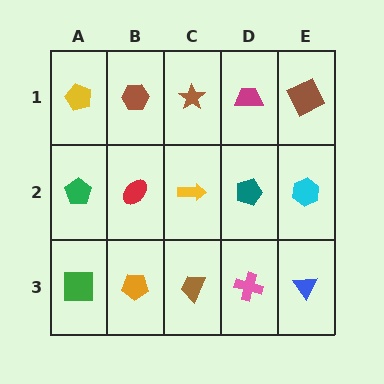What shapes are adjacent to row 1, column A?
A green pentagon (row 2, column A), a brown hexagon (row 1, column B).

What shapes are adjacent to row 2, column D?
A magenta trapezoid (row 1, column D), a pink cross (row 3, column D), a yellow arrow (row 2, column C), a cyan hexagon (row 2, column E).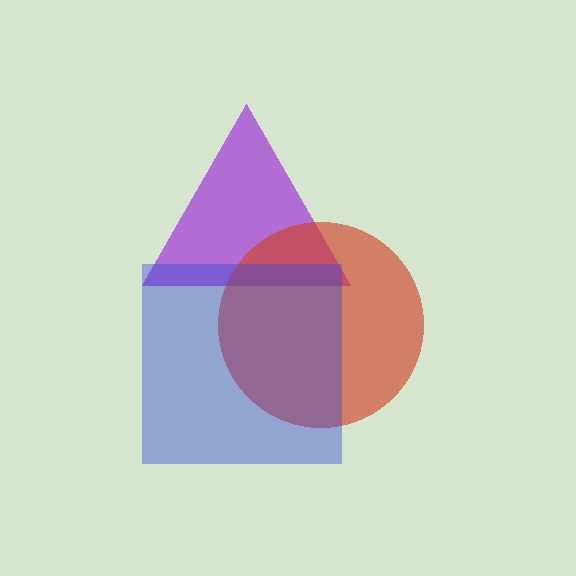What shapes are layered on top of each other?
The layered shapes are: a purple triangle, a red circle, a blue square.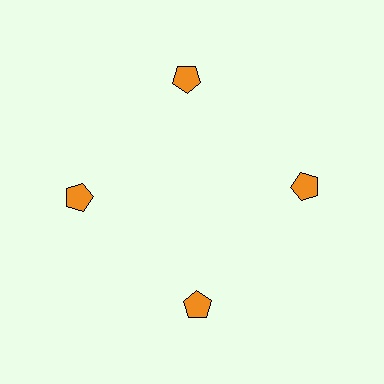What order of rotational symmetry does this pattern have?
This pattern has 4-fold rotational symmetry.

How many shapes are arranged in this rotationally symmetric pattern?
There are 4 shapes, arranged in 4 groups of 1.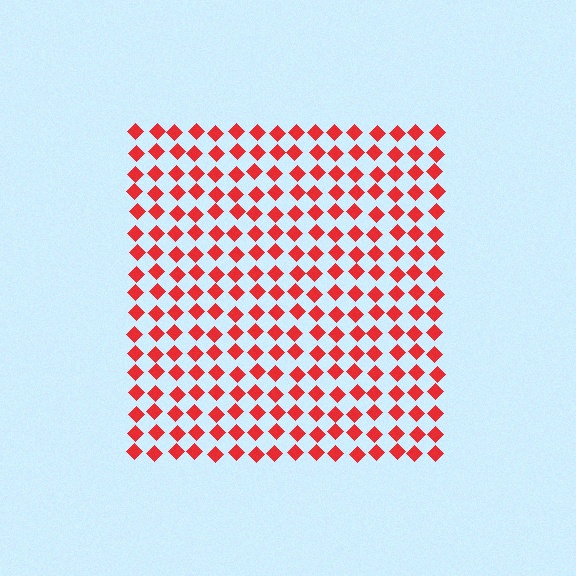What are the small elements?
The small elements are diamonds.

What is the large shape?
The large shape is a square.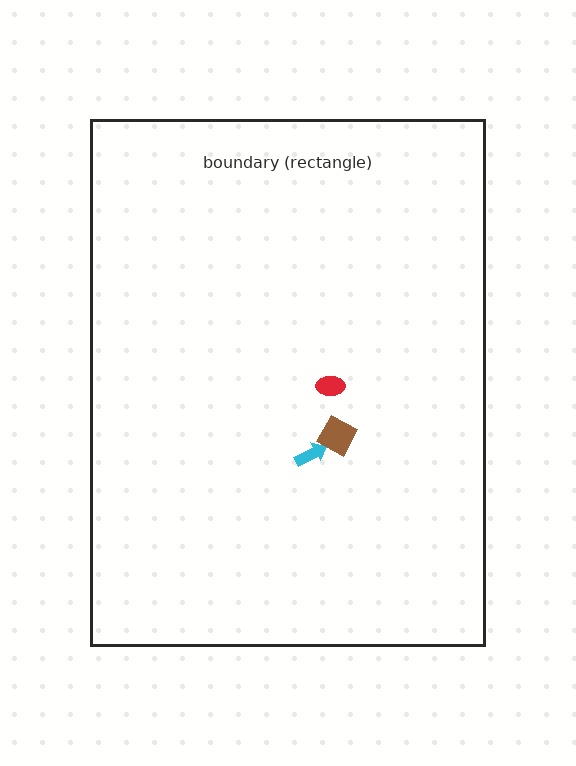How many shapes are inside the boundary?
3 inside, 0 outside.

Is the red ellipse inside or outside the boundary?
Inside.